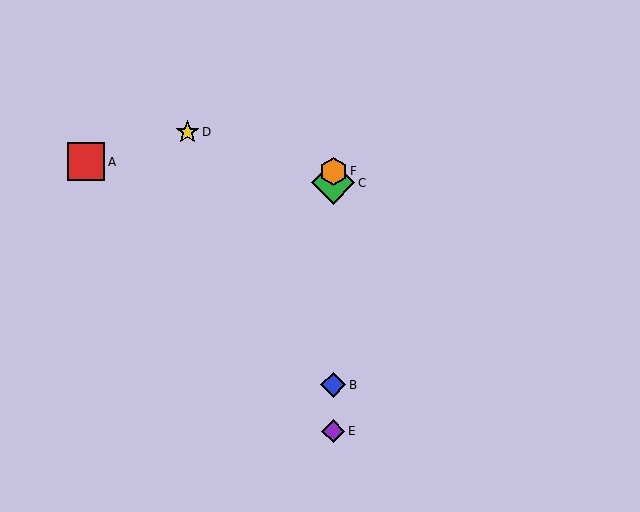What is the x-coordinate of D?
Object D is at x≈187.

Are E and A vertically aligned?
No, E is at x≈333 and A is at x≈86.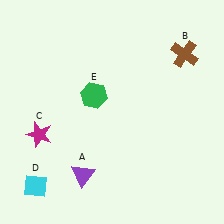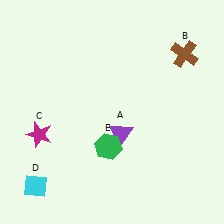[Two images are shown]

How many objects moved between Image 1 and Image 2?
2 objects moved between the two images.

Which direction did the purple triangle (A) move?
The purple triangle (A) moved up.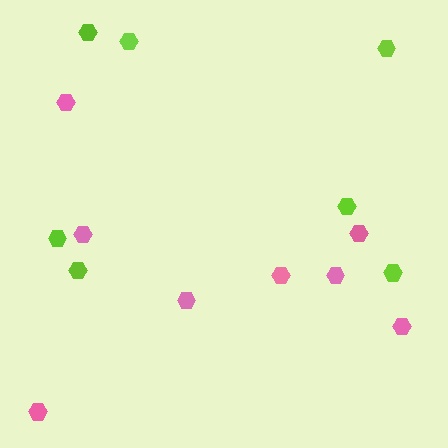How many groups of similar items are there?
There are 2 groups: one group of pink hexagons (8) and one group of lime hexagons (7).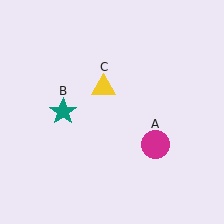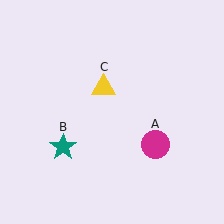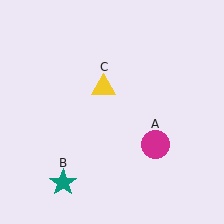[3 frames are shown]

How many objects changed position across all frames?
1 object changed position: teal star (object B).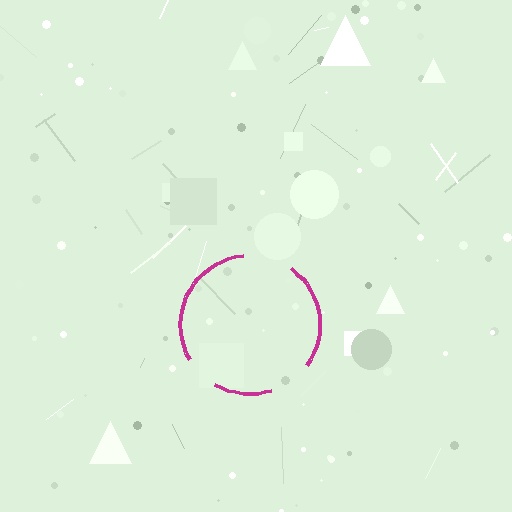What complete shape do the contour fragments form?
The contour fragments form a circle.